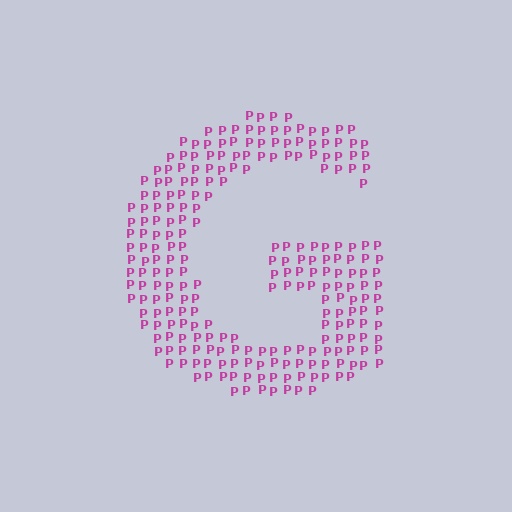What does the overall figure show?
The overall figure shows the letter G.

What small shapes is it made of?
It is made of small letter P's.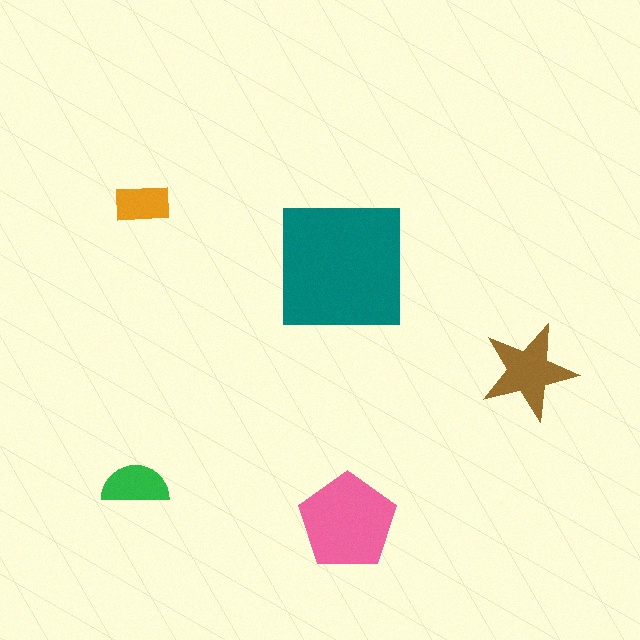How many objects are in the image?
There are 5 objects in the image.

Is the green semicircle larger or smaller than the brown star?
Smaller.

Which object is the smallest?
The orange rectangle.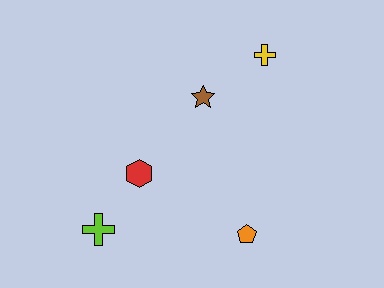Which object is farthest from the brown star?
The lime cross is farthest from the brown star.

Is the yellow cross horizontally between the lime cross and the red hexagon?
No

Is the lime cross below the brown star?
Yes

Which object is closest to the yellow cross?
The brown star is closest to the yellow cross.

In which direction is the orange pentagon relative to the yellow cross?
The orange pentagon is below the yellow cross.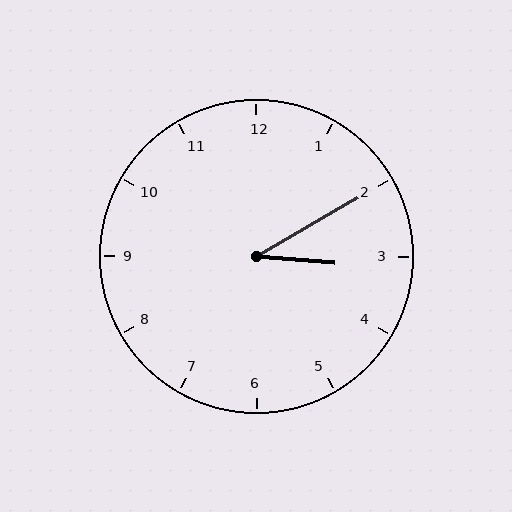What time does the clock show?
3:10.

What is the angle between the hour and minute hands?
Approximately 35 degrees.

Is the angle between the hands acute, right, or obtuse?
It is acute.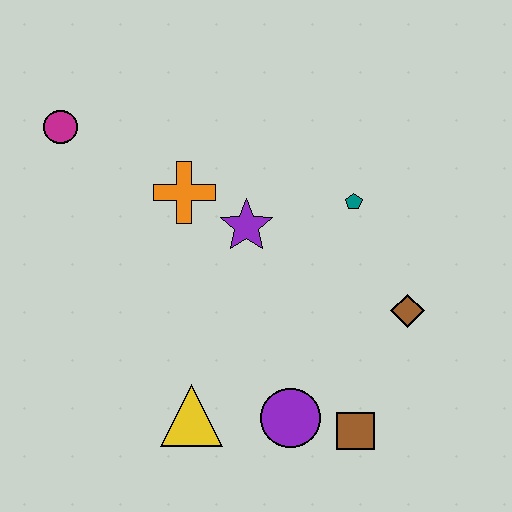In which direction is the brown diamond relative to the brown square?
The brown diamond is above the brown square.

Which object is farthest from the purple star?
The brown square is farthest from the purple star.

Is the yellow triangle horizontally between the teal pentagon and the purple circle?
No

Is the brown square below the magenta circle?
Yes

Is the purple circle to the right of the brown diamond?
No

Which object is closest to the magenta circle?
The orange cross is closest to the magenta circle.